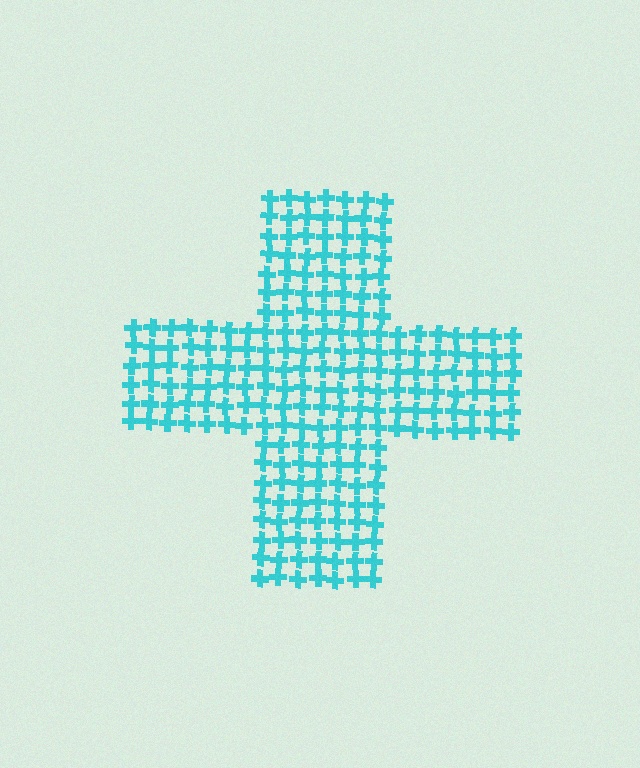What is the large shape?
The large shape is a cross.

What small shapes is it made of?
It is made of small crosses.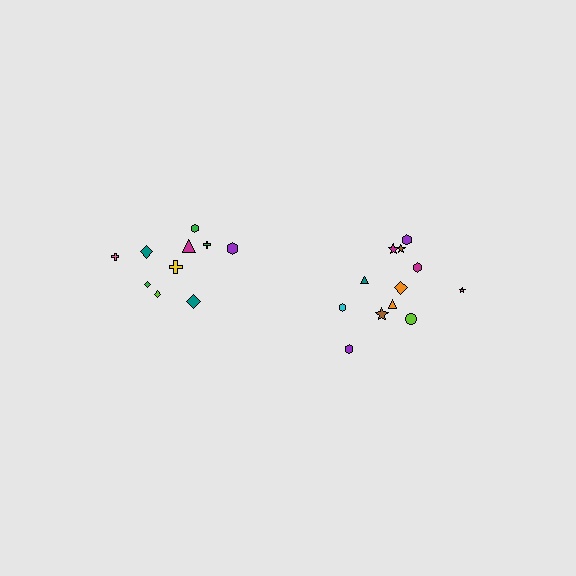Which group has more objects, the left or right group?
The right group.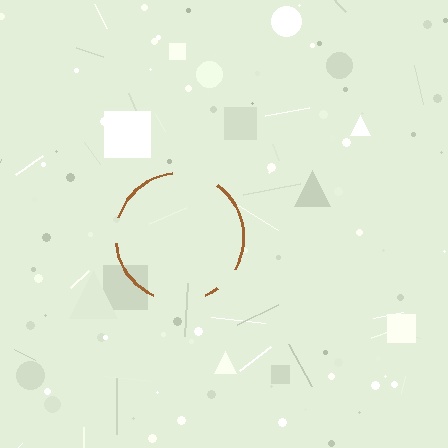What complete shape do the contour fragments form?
The contour fragments form a circle.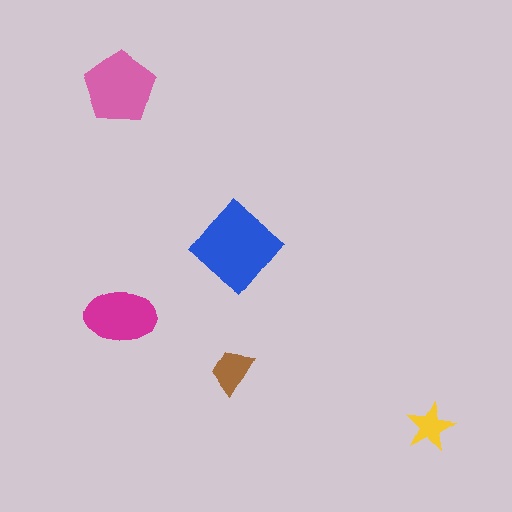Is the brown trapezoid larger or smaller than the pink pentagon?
Smaller.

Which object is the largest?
The blue diamond.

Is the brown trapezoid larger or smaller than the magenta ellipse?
Smaller.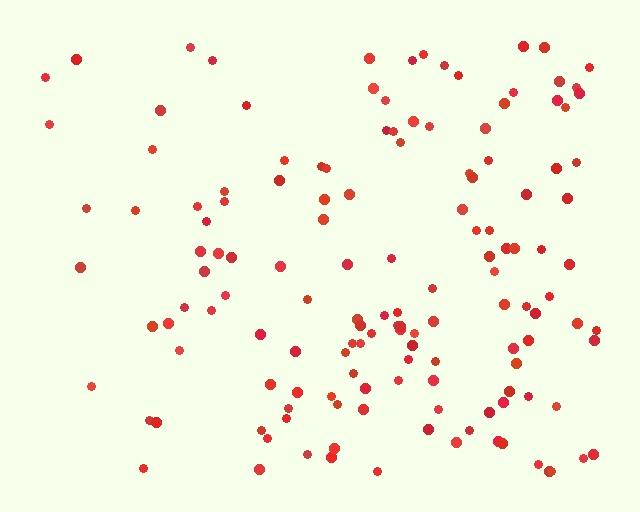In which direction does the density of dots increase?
From left to right, with the right side densest.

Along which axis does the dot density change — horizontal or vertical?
Horizontal.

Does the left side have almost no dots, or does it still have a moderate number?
Still a moderate number, just noticeably fewer than the right.